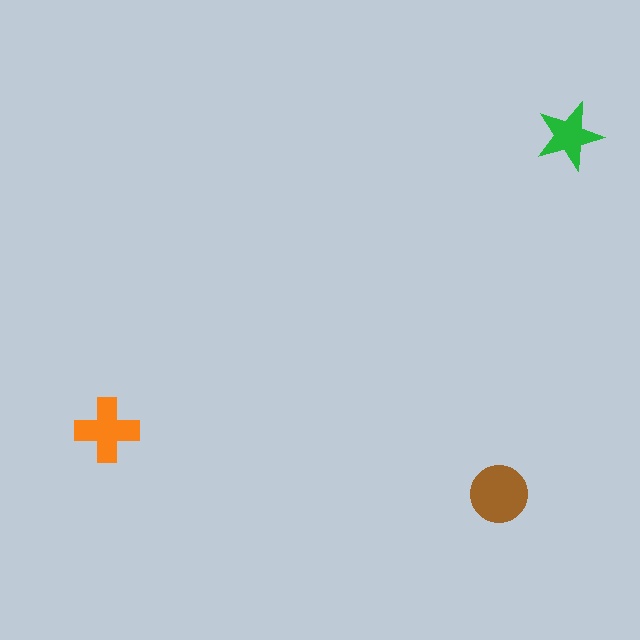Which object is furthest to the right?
The green star is rightmost.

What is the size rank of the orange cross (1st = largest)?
2nd.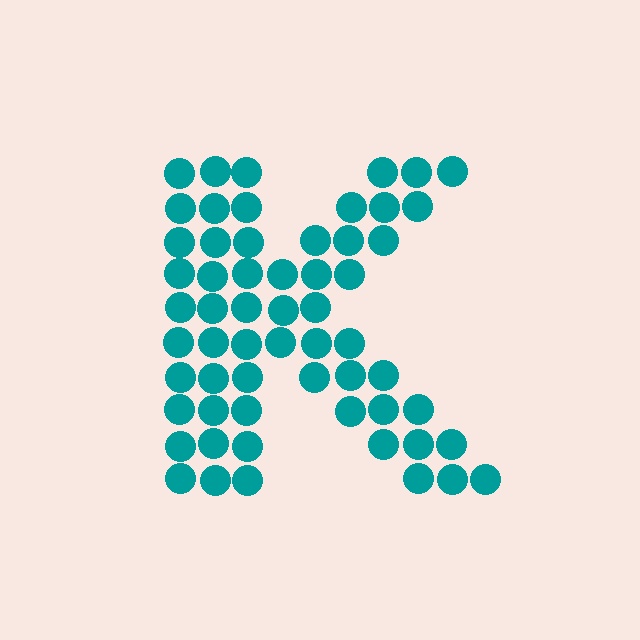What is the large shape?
The large shape is the letter K.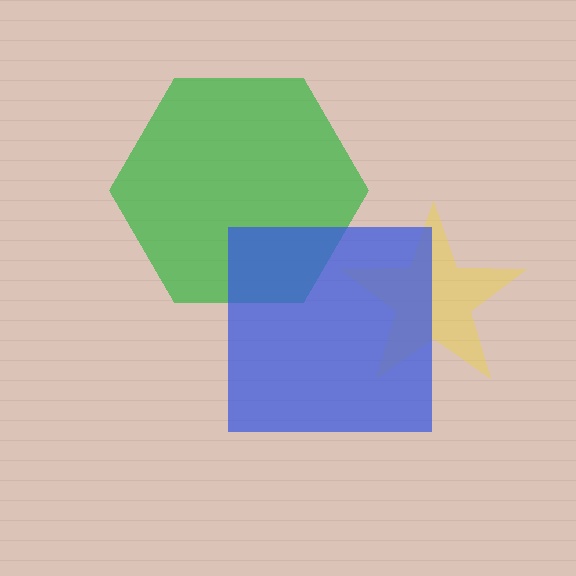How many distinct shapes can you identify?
There are 3 distinct shapes: a yellow star, a green hexagon, a blue square.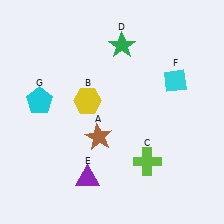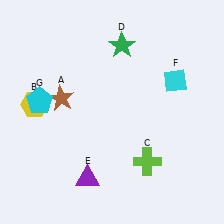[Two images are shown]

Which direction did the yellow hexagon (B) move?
The yellow hexagon (B) moved left.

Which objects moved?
The objects that moved are: the brown star (A), the yellow hexagon (B).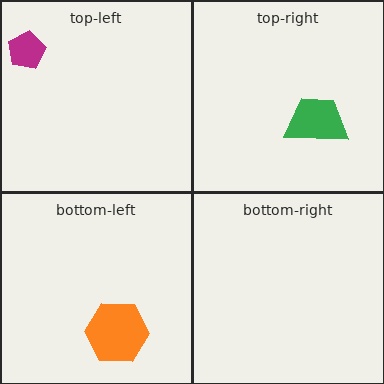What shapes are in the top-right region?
The green trapezoid.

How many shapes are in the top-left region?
1.